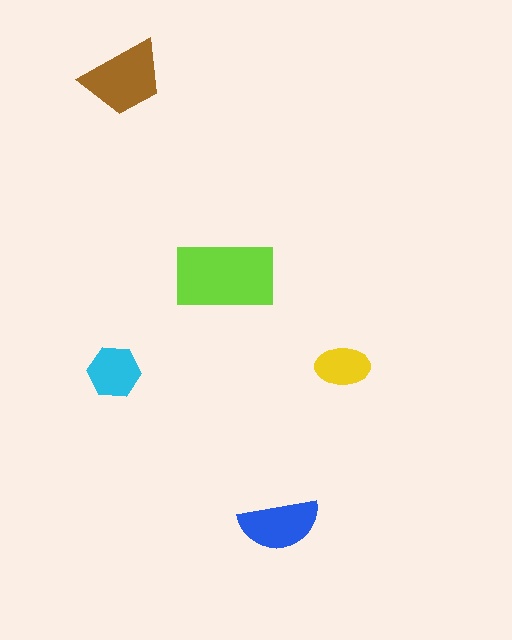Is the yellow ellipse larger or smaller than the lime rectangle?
Smaller.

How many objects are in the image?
There are 5 objects in the image.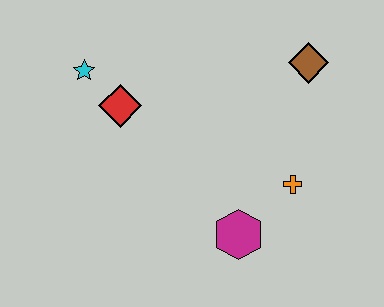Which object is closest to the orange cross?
The magenta hexagon is closest to the orange cross.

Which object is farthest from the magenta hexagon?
The cyan star is farthest from the magenta hexagon.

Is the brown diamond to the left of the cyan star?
No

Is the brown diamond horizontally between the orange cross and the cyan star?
No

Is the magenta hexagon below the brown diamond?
Yes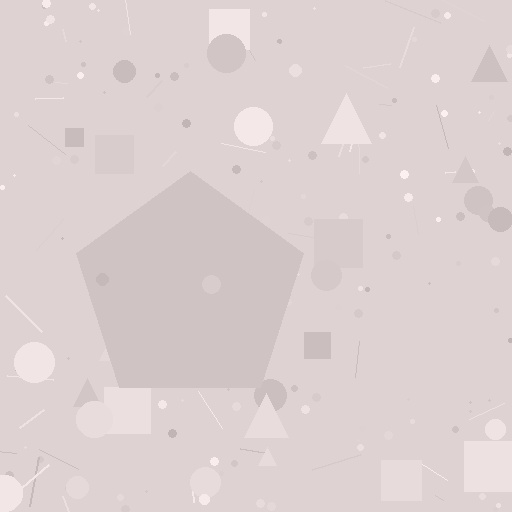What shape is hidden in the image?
A pentagon is hidden in the image.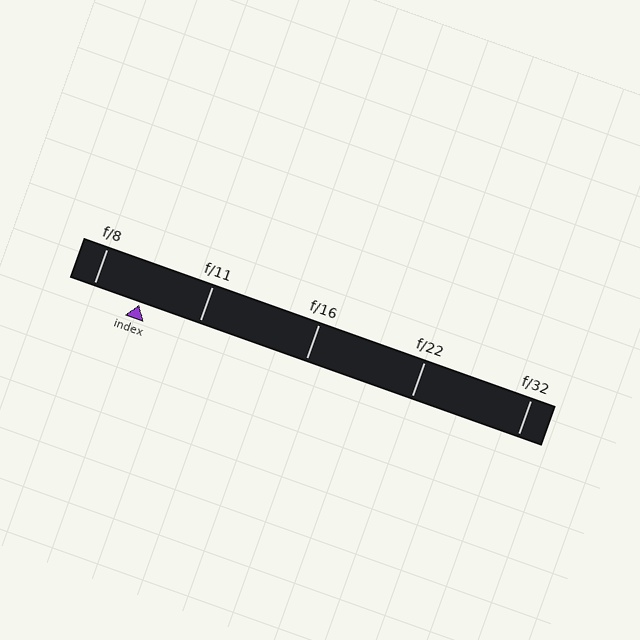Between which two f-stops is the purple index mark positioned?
The index mark is between f/8 and f/11.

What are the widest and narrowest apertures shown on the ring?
The widest aperture shown is f/8 and the narrowest is f/32.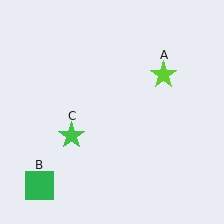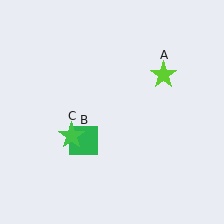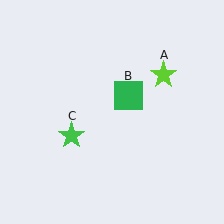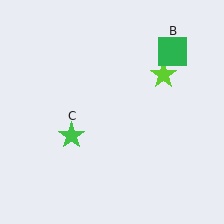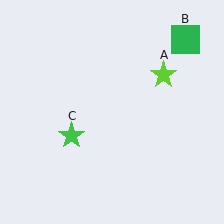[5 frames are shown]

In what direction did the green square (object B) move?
The green square (object B) moved up and to the right.